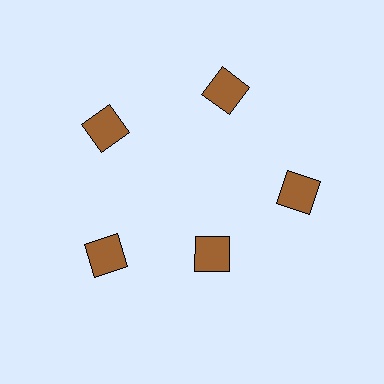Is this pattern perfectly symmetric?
No. The 5 brown diamonds are arranged in a ring, but one element near the 5 o'clock position is pulled inward toward the center, breaking the 5-fold rotational symmetry.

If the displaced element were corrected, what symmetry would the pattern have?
It would have 5-fold rotational symmetry — the pattern would map onto itself every 72 degrees.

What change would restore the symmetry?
The symmetry would be restored by moving it outward, back onto the ring so that all 5 diamonds sit at equal angles and equal distance from the center.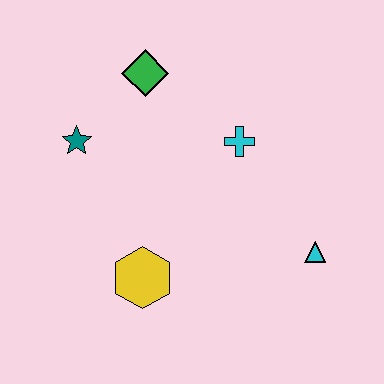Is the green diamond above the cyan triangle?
Yes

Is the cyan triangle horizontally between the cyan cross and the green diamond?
No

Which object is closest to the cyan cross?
The green diamond is closest to the cyan cross.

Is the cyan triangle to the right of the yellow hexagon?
Yes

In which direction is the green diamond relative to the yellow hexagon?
The green diamond is above the yellow hexagon.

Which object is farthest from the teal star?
The cyan triangle is farthest from the teal star.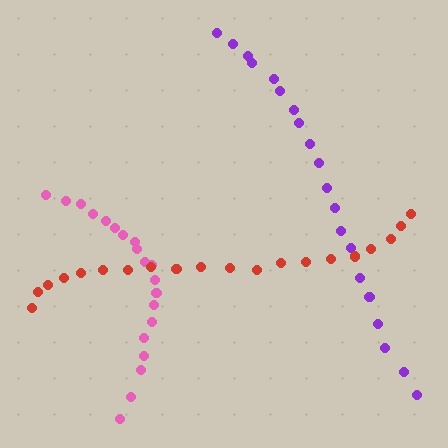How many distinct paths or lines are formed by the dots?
There are 3 distinct paths.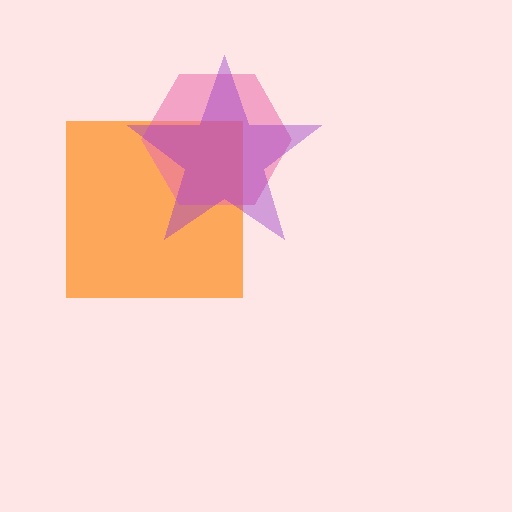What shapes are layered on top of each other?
The layered shapes are: an orange square, a pink hexagon, a purple star.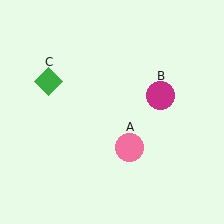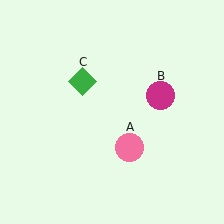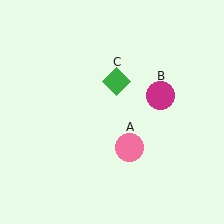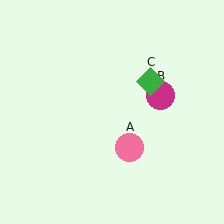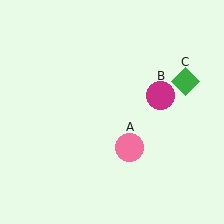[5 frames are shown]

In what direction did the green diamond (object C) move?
The green diamond (object C) moved right.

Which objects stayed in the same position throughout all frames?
Pink circle (object A) and magenta circle (object B) remained stationary.